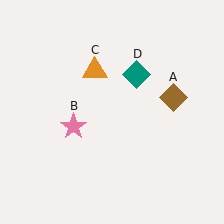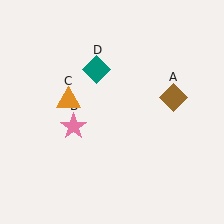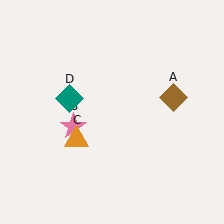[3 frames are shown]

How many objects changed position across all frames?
2 objects changed position: orange triangle (object C), teal diamond (object D).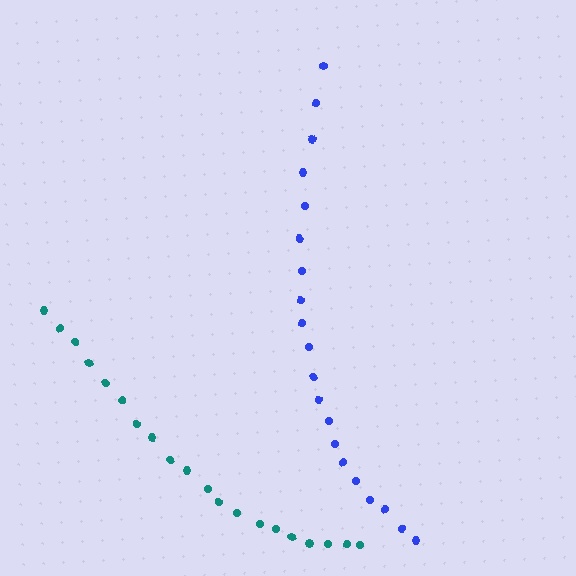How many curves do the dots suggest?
There are 2 distinct paths.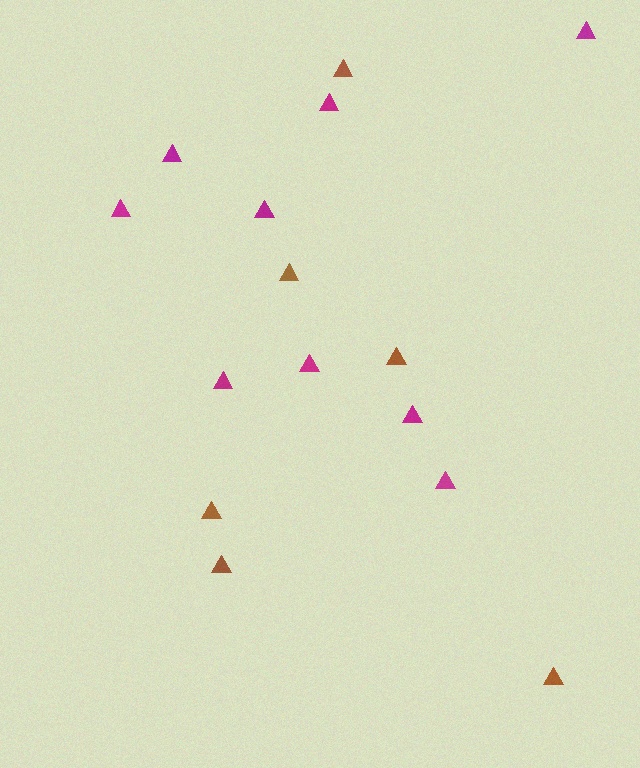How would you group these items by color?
There are 2 groups: one group of brown triangles (6) and one group of magenta triangles (9).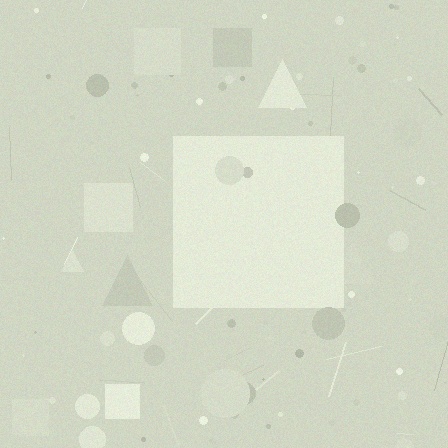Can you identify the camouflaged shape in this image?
The camouflaged shape is a square.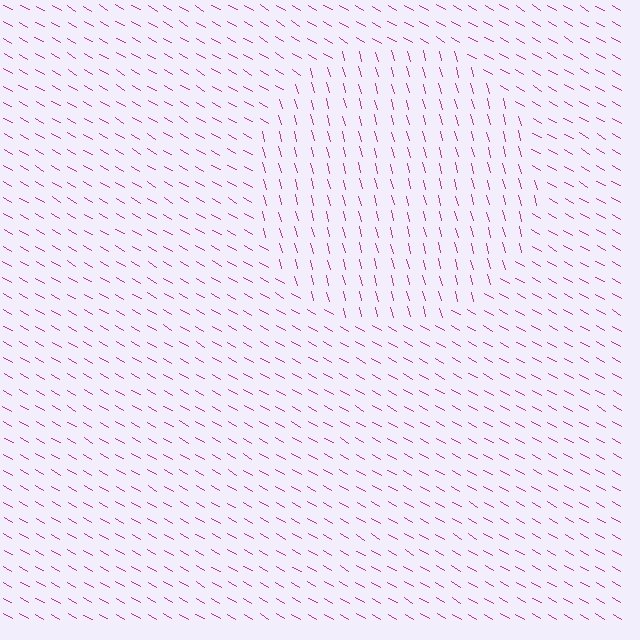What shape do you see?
I see a circle.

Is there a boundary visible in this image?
Yes, there is a texture boundary formed by a change in line orientation.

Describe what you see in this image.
The image is filled with small magenta line segments. A circle region in the image has lines oriented differently from the surrounding lines, creating a visible texture boundary.